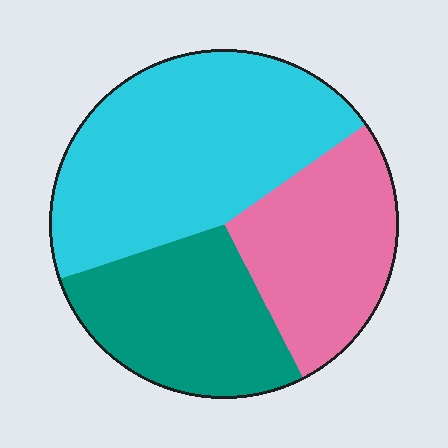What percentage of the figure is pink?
Pink covers roughly 25% of the figure.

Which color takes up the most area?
Cyan, at roughly 45%.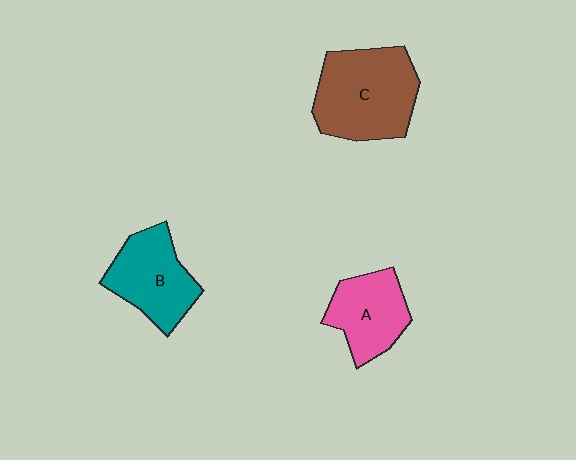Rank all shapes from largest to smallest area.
From largest to smallest: C (brown), B (teal), A (pink).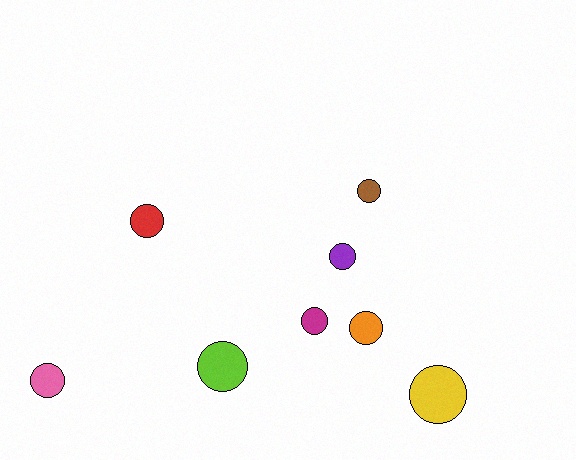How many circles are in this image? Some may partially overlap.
There are 8 circles.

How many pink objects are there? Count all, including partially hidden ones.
There is 1 pink object.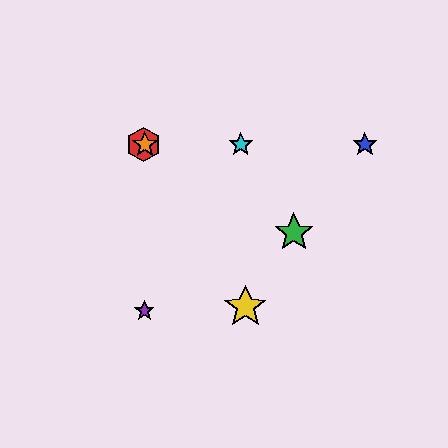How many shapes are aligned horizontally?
4 shapes (the red hexagon, the blue star, the orange star, the cyan star) are aligned horizontally.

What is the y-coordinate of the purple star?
The purple star is at y≈311.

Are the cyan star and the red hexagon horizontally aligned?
Yes, both are at y≈144.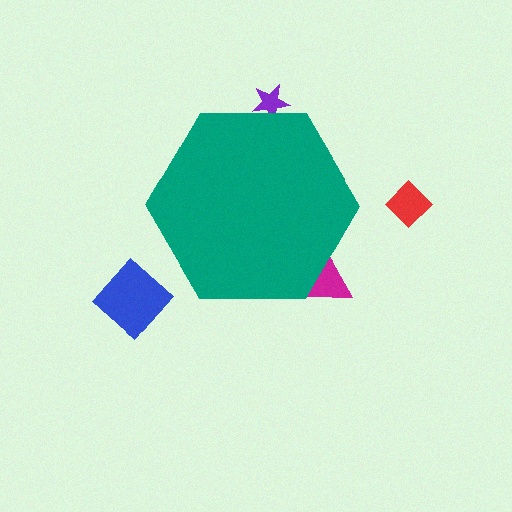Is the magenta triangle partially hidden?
Yes, the magenta triangle is partially hidden behind the teal hexagon.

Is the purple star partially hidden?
Yes, the purple star is partially hidden behind the teal hexagon.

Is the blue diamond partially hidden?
No, the blue diamond is fully visible.